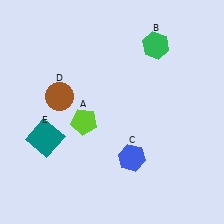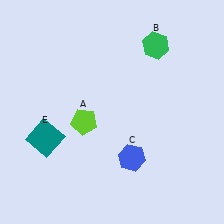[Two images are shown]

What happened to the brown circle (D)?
The brown circle (D) was removed in Image 2. It was in the top-left area of Image 1.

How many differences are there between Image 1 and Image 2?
There is 1 difference between the two images.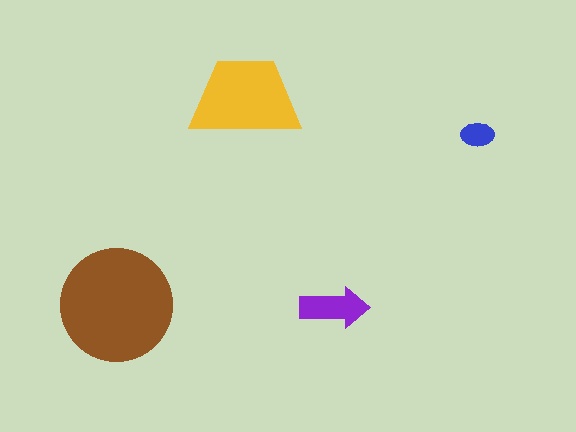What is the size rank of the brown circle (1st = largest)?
1st.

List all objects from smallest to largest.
The blue ellipse, the purple arrow, the yellow trapezoid, the brown circle.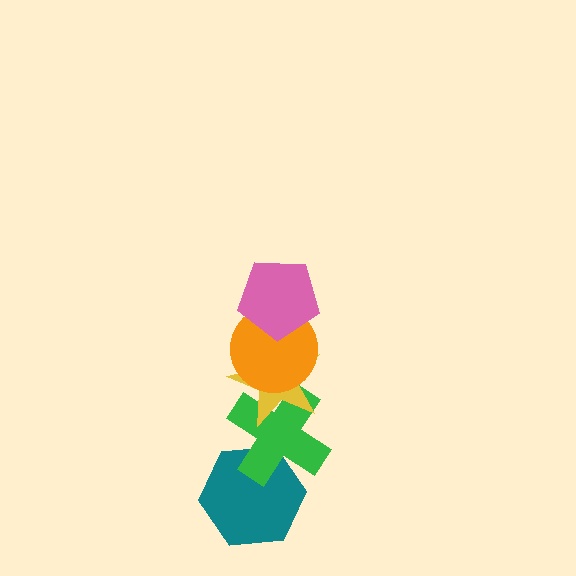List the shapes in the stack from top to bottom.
From top to bottom: the pink pentagon, the orange circle, the yellow star, the green cross, the teal hexagon.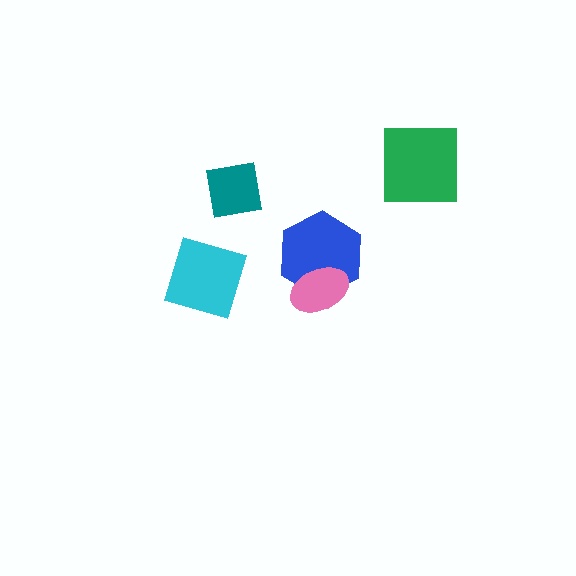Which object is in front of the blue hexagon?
The pink ellipse is in front of the blue hexagon.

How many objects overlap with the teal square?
0 objects overlap with the teal square.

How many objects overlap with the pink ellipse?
1 object overlaps with the pink ellipse.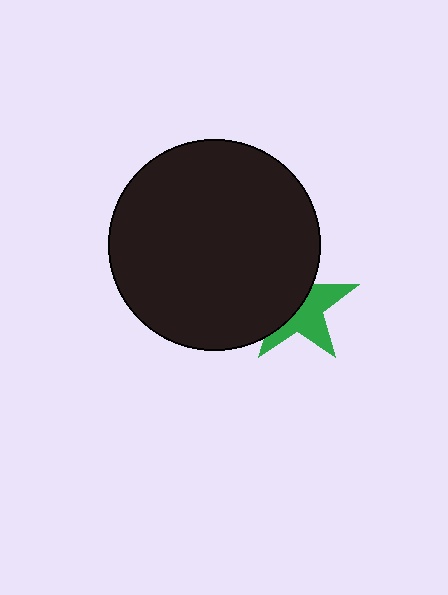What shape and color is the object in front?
The object in front is a black circle.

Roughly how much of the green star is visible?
About half of it is visible (roughly 49%).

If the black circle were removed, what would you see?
You would see the complete green star.